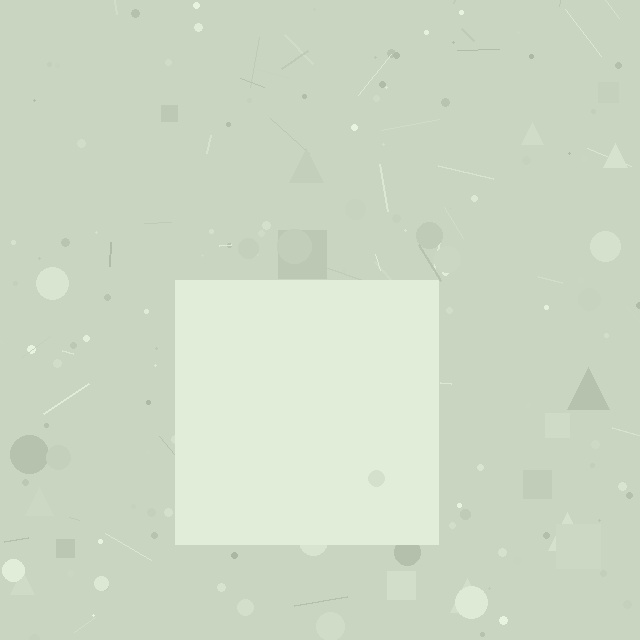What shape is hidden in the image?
A square is hidden in the image.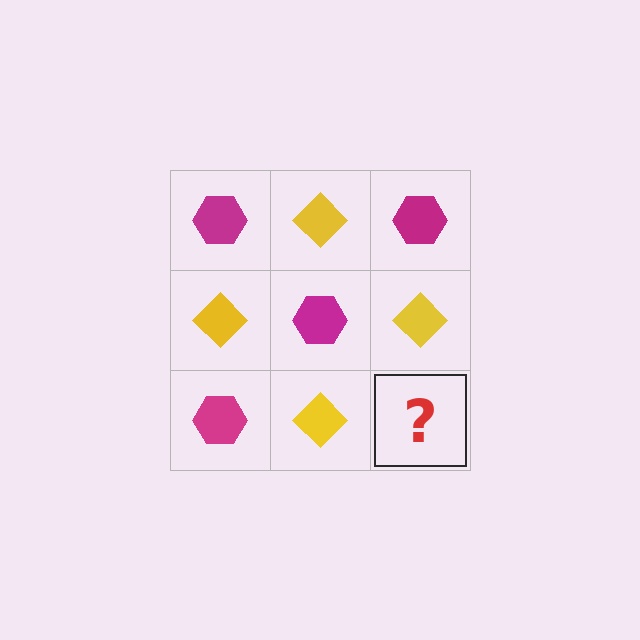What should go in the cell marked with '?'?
The missing cell should contain a magenta hexagon.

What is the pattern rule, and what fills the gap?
The rule is that it alternates magenta hexagon and yellow diamond in a checkerboard pattern. The gap should be filled with a magenta hexagon.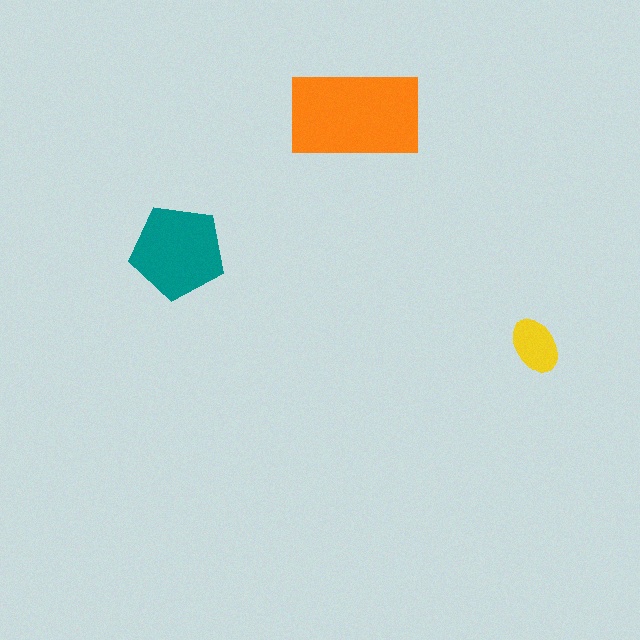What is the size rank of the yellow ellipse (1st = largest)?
3rd.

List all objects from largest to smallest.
The orange rectangle, the teal pentagon, the yellow ellipse.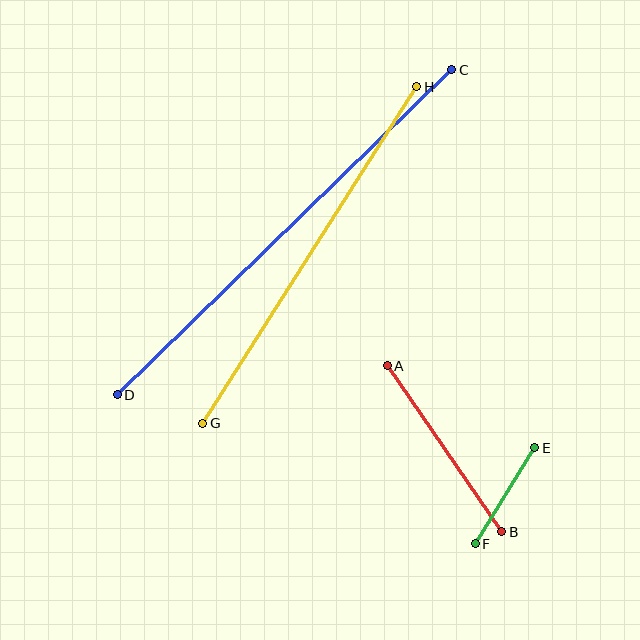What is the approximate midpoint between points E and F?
The midpoint is at approximately (505, 496) pixels.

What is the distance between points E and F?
The distance is approximately 113 pixels.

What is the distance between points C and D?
The distance is approximately 466 pixels.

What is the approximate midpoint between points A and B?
The midpoint is at approximately (445, 449) pixels.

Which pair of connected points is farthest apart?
Points C and D are farthest apart.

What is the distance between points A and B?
The distance is approximately 202 pixels.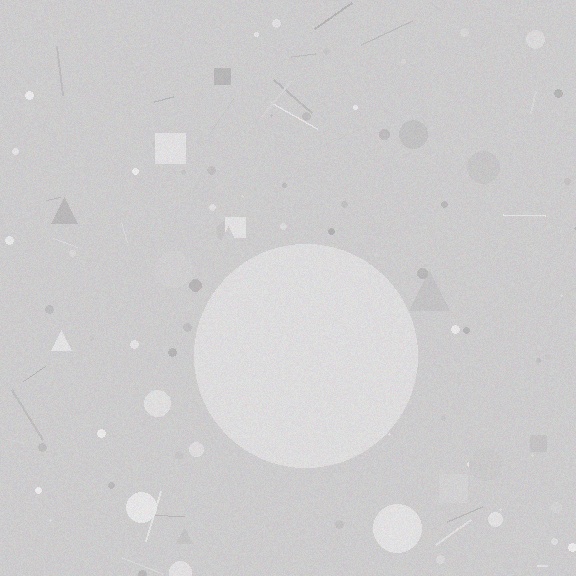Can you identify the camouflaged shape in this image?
The camouflaged shape is a circle.